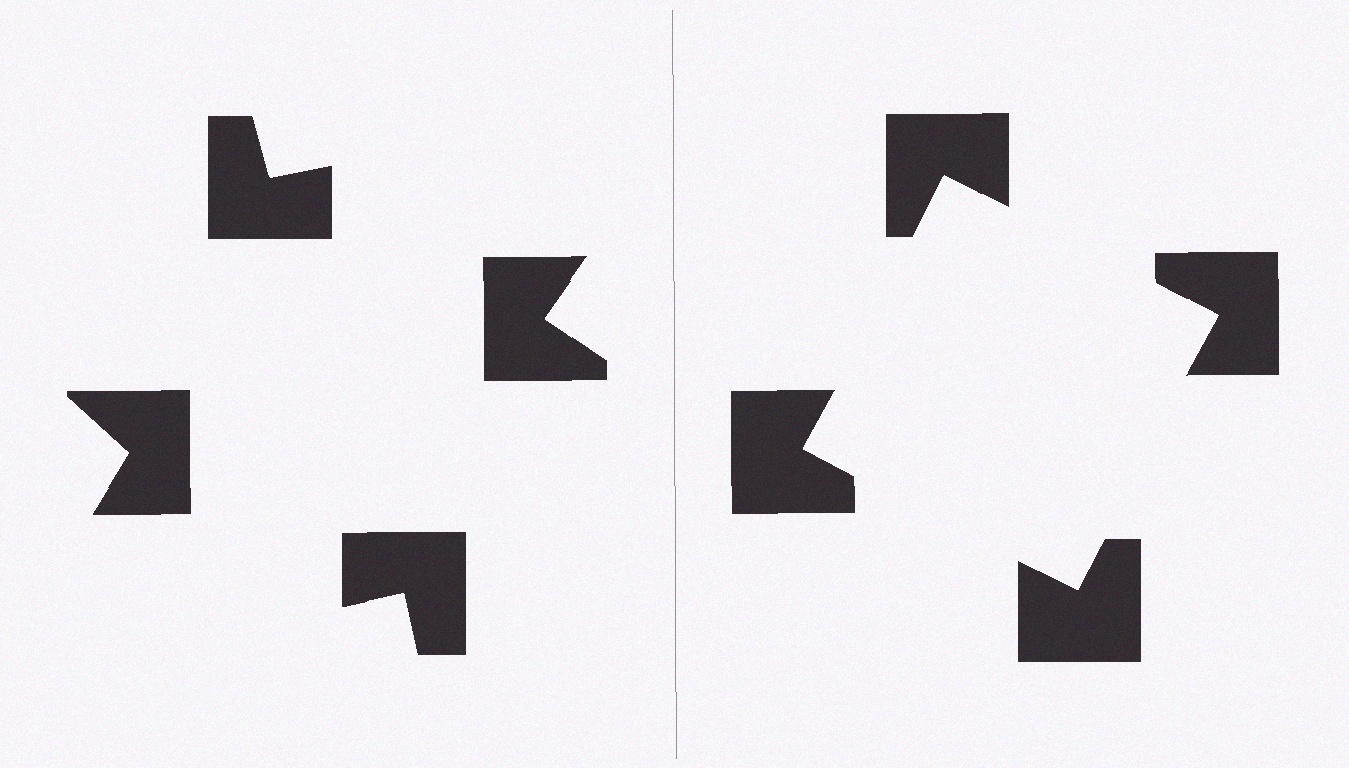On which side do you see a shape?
An illusory square appears on the right side. On the left side the wedge cuts are rotated, so no coherent shape forms.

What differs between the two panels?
The notched squares are positioned identically on both sides; only the wedge orientations differ. On the right they align to a square; on the left they are misaligned.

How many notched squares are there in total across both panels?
8 — 4 on each side.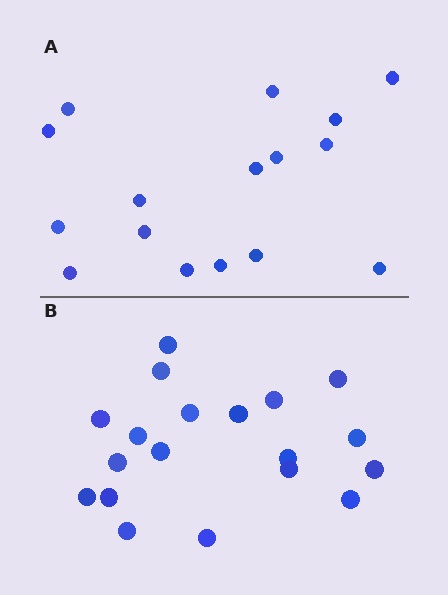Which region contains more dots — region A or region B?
Region B (the bottom region) has more dots.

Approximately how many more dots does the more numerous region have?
Region B has just a few more — roughly 2 or 3 more dots than region A.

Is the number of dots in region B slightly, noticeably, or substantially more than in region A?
Region B has only slightly more — the two regions are fairly close. The ratio is roughly 1.2 to 1.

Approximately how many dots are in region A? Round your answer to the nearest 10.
About 20 dots. (The exact count is 16, which rounds to 20.)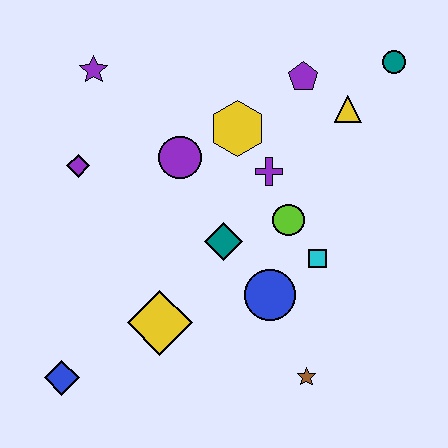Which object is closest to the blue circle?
The cyan square is closest to the blue circle.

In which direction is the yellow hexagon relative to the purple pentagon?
The yellow hexagon is to the left of the purple pentagon.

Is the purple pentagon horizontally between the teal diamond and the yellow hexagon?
No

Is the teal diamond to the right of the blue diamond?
Yes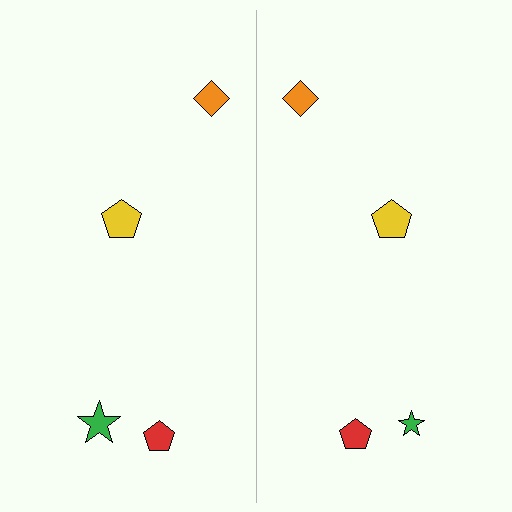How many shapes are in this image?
There are 8 shapes in this image.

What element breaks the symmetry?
The green star on the right side has a different size than its mirror counterpart.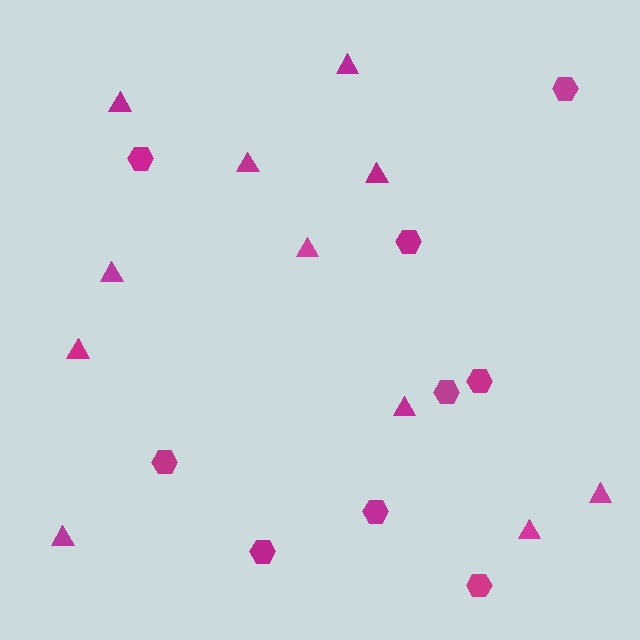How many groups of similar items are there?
There are 2 groups: one group of triangles (11) and one group of hexagons (9).